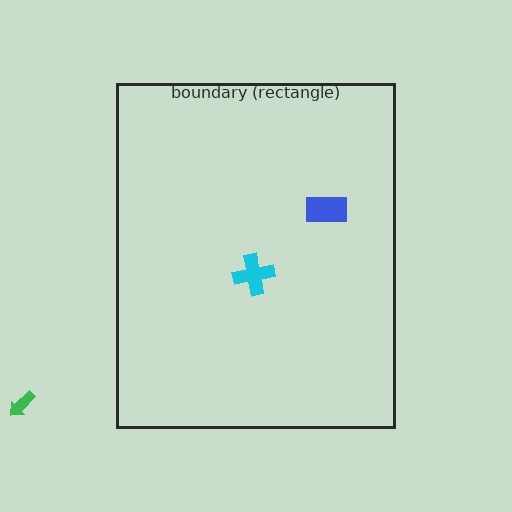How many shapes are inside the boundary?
2 inside, 1 outside.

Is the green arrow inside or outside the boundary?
Outside.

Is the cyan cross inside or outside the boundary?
Inside.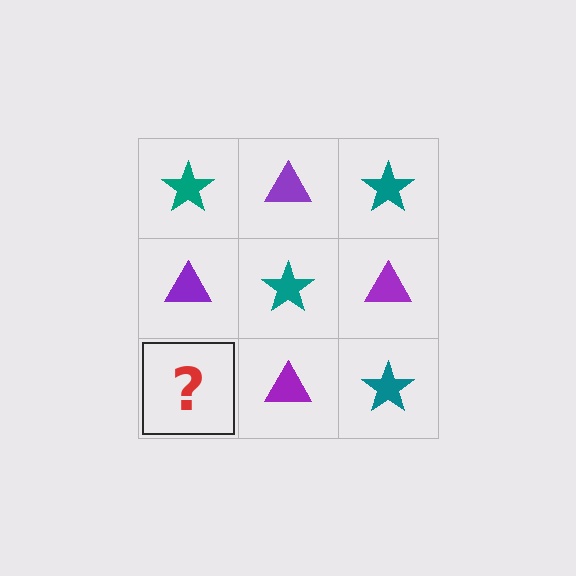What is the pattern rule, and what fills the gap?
The rule is that it alternates teal star and purple triangle in a checkerboard pattern. The gap should be filled with a teal star.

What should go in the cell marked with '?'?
The missing cell should contain a teal star.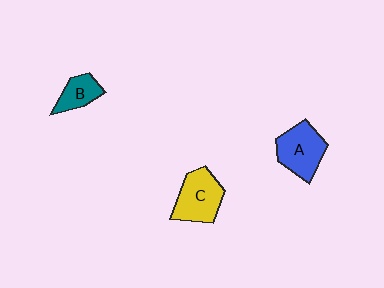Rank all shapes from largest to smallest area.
From largest to smallest: C (yellow), A (blue), B (teal).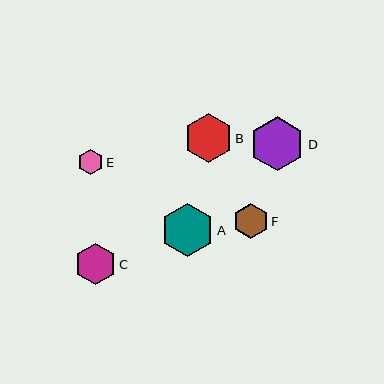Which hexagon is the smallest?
Hexagon E is the smallest with a size of approximately 25 pixels.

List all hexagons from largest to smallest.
From largest to smallest: D, A, B, C, F, E.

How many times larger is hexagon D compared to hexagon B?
Hexagon D is approximately 1.1 times the size of hexagon B.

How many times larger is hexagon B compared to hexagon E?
Hexagon B is approximately 1.9 times the size of hexagon E.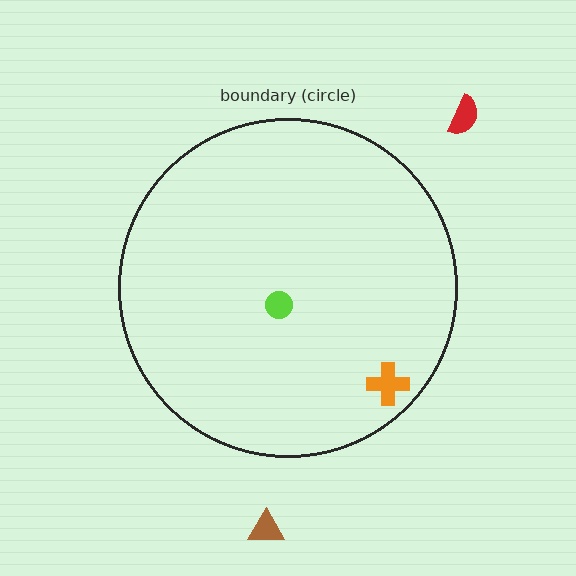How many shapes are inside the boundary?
2 inside, 2 outside.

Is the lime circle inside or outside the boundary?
Inside.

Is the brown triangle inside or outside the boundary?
Outside.